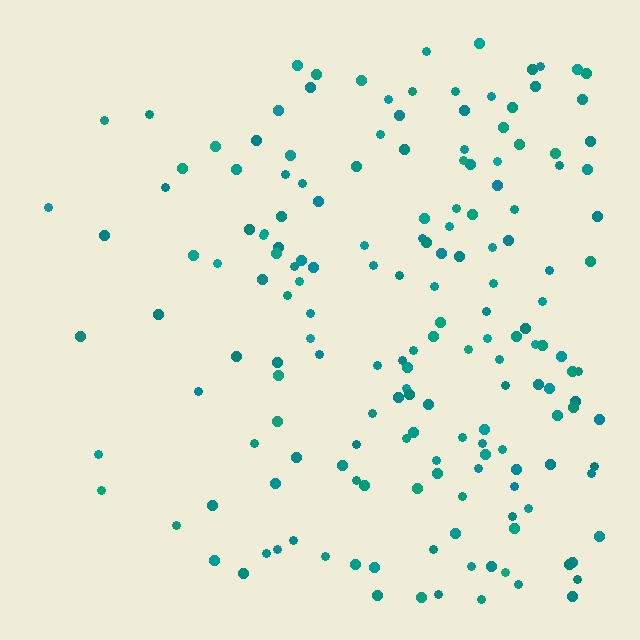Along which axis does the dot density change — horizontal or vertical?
Horizontal.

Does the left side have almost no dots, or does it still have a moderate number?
Still a moderate number, just noticeably fewer than the right.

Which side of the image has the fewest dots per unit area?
The left.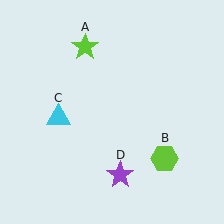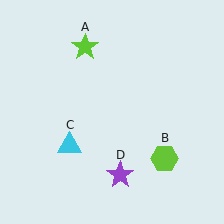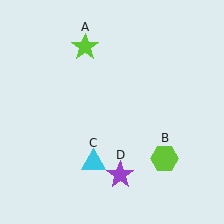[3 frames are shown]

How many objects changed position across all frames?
1 object changed position: cyan triangle (object C).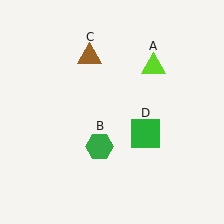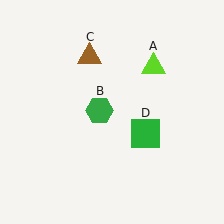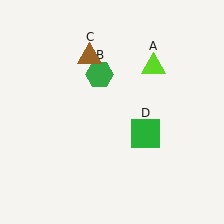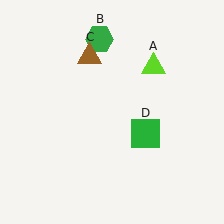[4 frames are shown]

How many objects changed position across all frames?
1 object changed position: green hexagon (object B).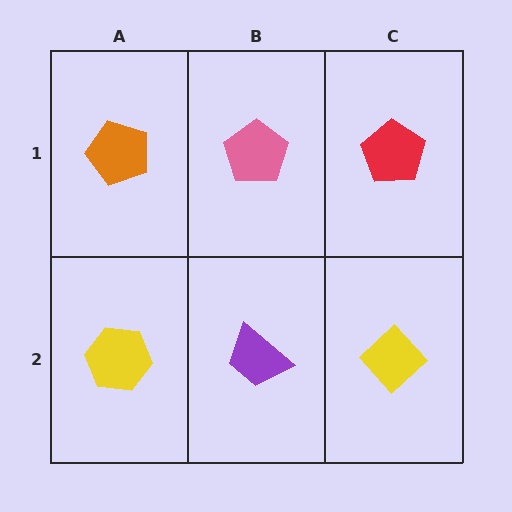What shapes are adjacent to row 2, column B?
A pink pentagon (row 1, column B), a yellow hexagon (row 2, column A), a yellow diamond (row 2, column C).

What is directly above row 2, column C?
A red pentagon.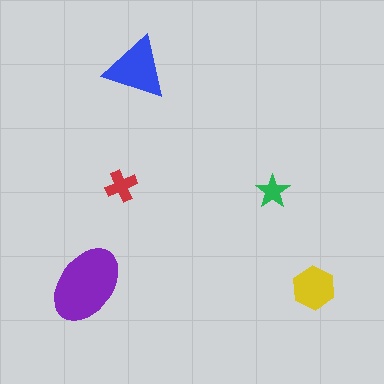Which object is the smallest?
The green star.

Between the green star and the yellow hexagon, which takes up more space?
The yellow hexagon.